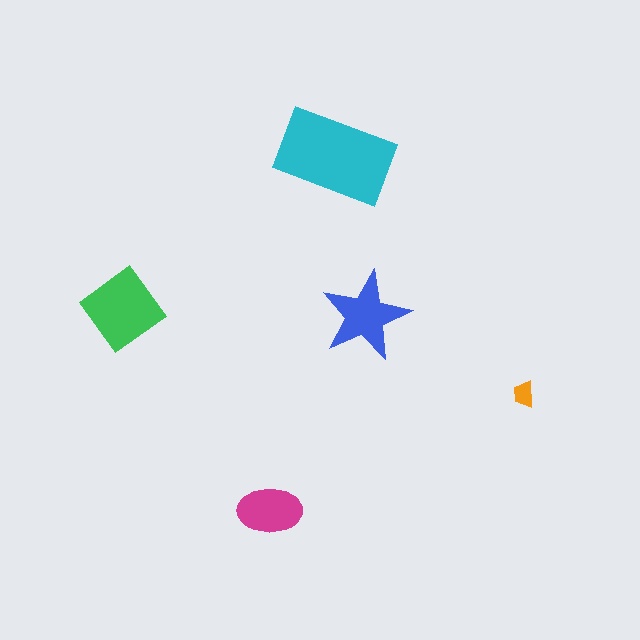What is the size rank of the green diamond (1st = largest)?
2nd.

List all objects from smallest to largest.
The orange trapezoid, the magenta ellipse, the blue star, the green diamond, the cyan rectangle.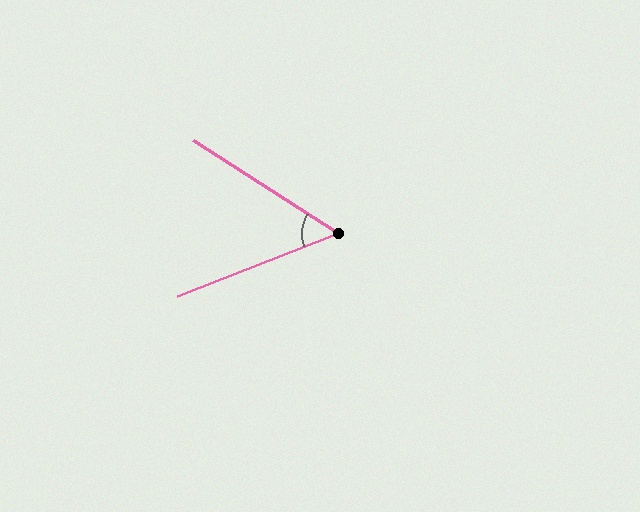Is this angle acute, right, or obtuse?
It is acute.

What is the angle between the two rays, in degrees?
Approximately 54 degrees.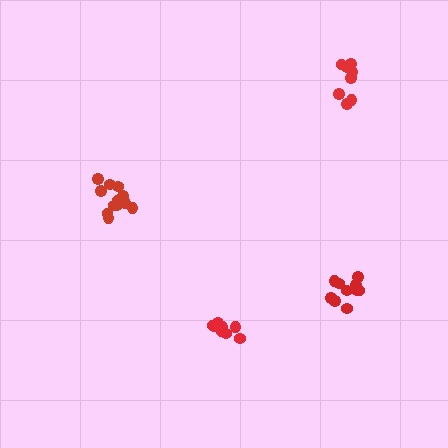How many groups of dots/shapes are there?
There are 4 groups.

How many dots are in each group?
Group 1: 12 dots, Group 2: 9 dots, Group 3: 10 dots, Group 4: 8 dots (39 total).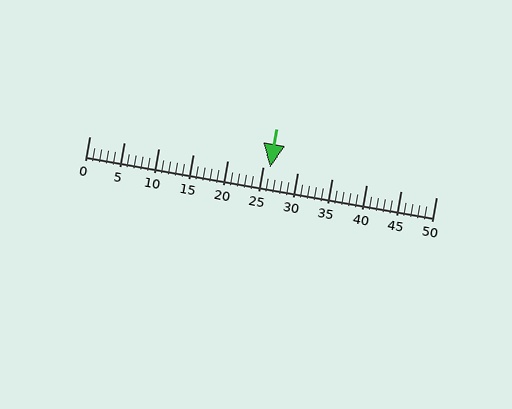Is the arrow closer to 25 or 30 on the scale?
The arrow is closer to 25.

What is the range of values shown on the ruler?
The ruler shows values from 0 to 50.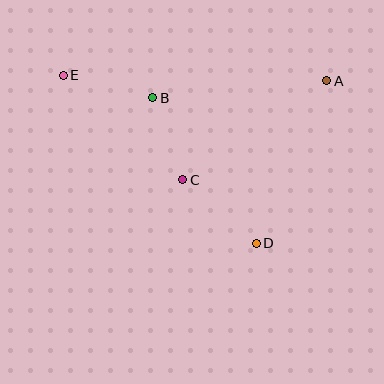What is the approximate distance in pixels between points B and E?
The distance between B and E is approximately 92 pixels.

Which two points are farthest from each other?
Points A and E are farthest from each other.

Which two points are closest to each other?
Points B and C are closest to each other.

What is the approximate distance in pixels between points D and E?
The distance between D and E is approximately 256 pixels.